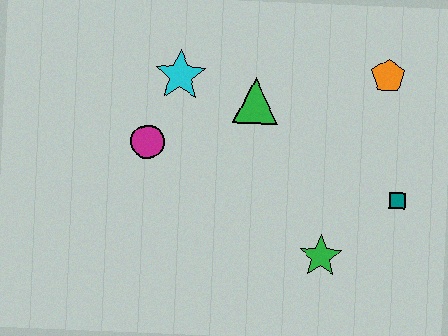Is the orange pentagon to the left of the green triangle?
No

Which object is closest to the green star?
The teal square is closest to the green star.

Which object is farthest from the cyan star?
The teal square is farthest from the cyan star.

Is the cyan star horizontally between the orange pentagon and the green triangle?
No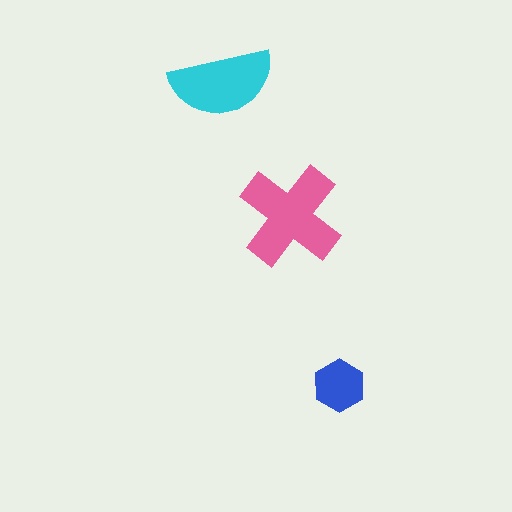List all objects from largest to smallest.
The pink cross, the cyan semicircle, the blue hexagon.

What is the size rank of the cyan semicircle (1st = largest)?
2nd.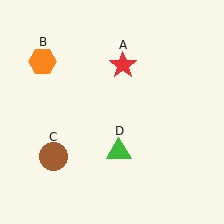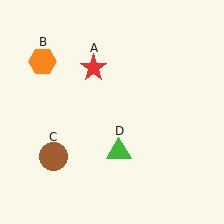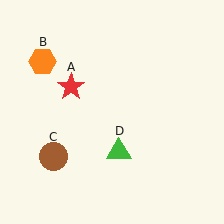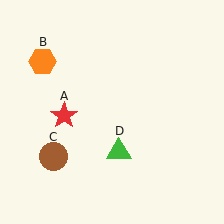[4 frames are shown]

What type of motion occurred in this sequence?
The red star (object A) rotated counterclockwise around the center of the scene.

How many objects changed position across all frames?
1 object changed position: red star (object A).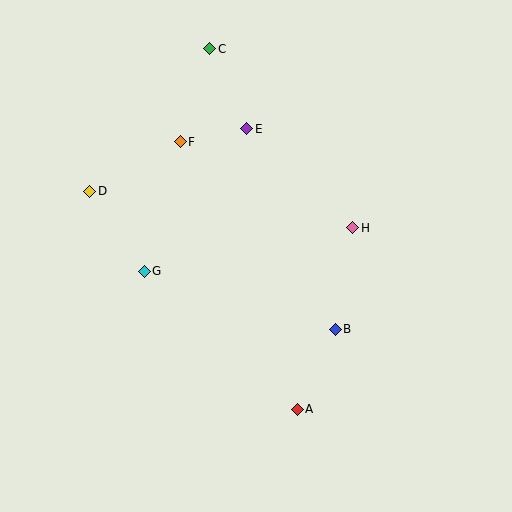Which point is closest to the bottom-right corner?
Point A is closest to the bottom-right corner.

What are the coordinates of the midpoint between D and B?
The midpoint between D and B is at (212, 260).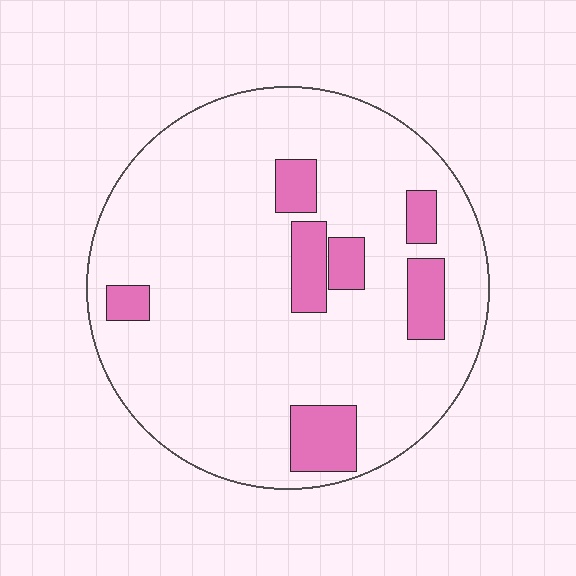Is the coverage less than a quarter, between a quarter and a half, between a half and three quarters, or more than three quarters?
Less than a quarter.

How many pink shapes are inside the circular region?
7.